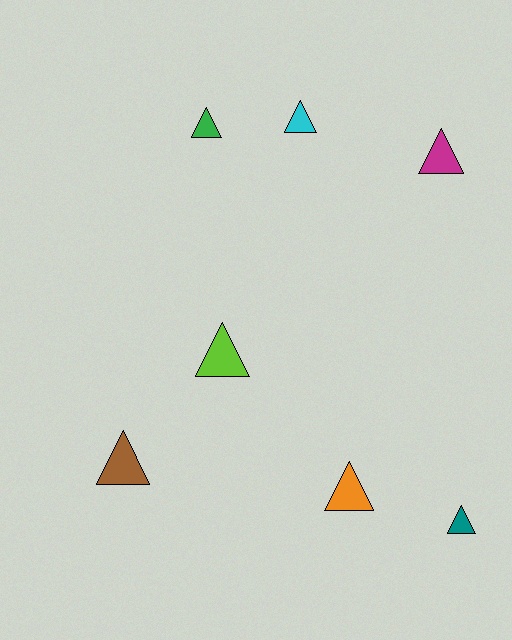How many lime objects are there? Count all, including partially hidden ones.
There is 1 lime object.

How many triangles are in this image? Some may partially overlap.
There are 7 triangles.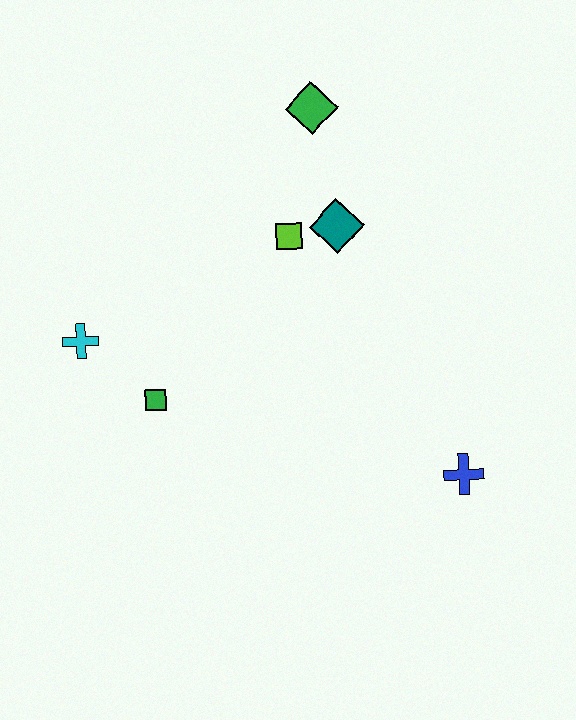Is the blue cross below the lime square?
Yes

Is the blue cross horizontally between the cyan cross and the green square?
No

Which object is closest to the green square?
The cyan cross is closest to the green square.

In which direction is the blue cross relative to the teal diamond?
The blue cross is below the teal diamond.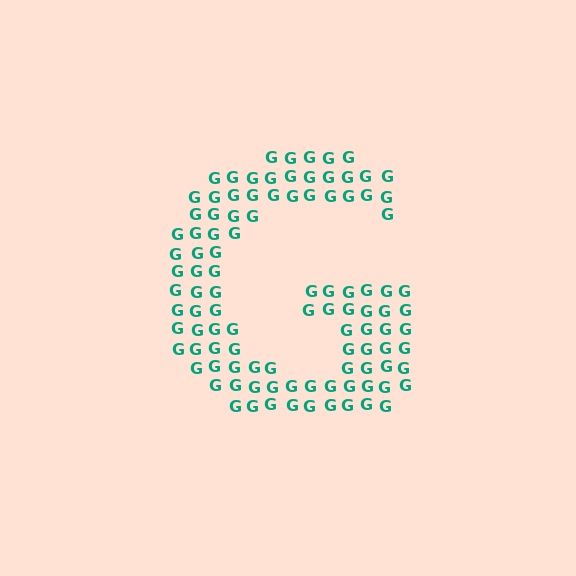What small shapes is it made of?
It is made of small letter G's.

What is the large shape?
The large shape is the letter G.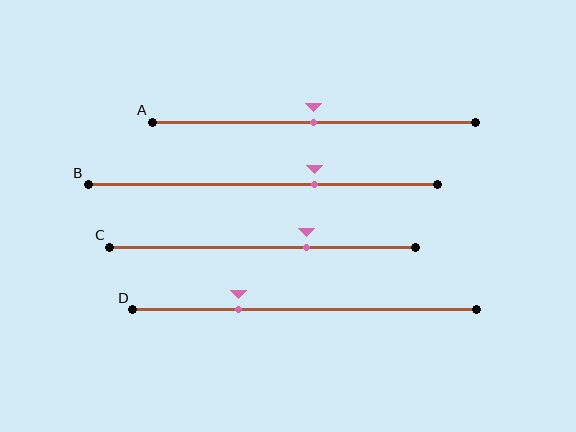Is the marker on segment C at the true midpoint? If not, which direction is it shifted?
No, the marker on segment C is shifted to the right by about 14% of the segment length.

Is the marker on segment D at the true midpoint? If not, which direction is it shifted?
No, the marker on segment D is shifted to the left by about 19% of the segment length.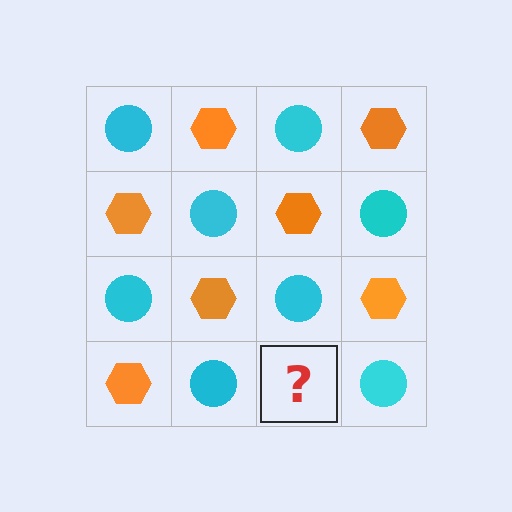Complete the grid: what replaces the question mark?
The question mark should be replaced with an orange hexagon.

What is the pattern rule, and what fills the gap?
The rule is that it alternates cyan circle and orange hexagon in a checkerboard pattern. The gap should be filled with an orange hexagon.